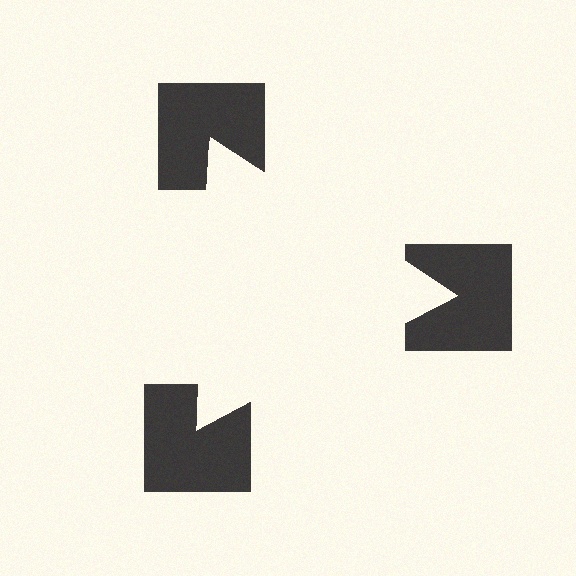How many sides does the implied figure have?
3 sides.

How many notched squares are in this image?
There are 3 — one at each vertex of the illusory triangle.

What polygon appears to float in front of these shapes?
An illusory triangle — its edges are inferred from the aligned wedge cuts in the notched squares, not physically drawn.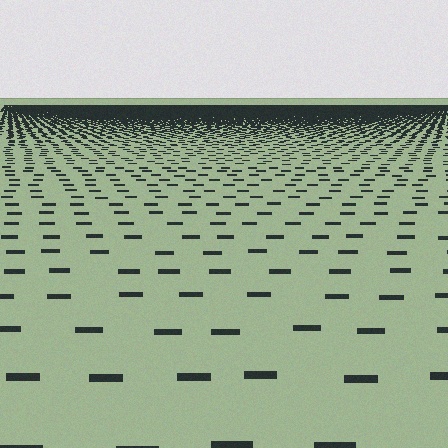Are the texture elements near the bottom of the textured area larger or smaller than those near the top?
Larger. Near the bottom, elements are closer to the viewer and appear at a bigger on-screen size.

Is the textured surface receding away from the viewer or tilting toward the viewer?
The surface is receding away from the viewer. Texture elements get smaller and denser toward the top.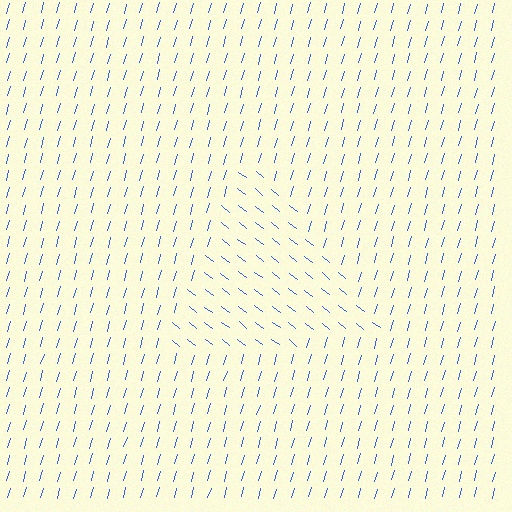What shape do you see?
I see a triangle.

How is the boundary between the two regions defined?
The boundary is defined purely by a change in line orientation (approximately 68 degrees difference). All lines are the same color and thickness.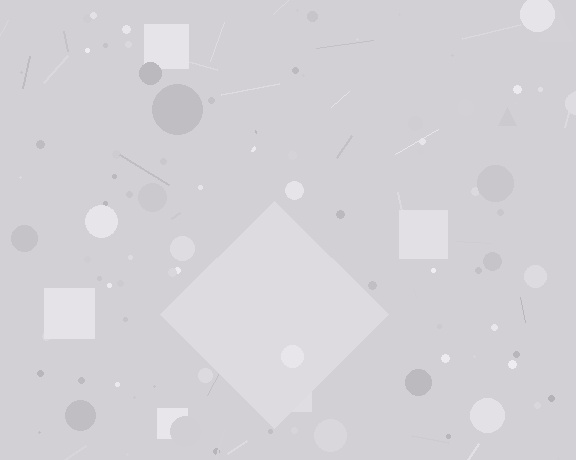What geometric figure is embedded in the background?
A diamond is embedded in the background.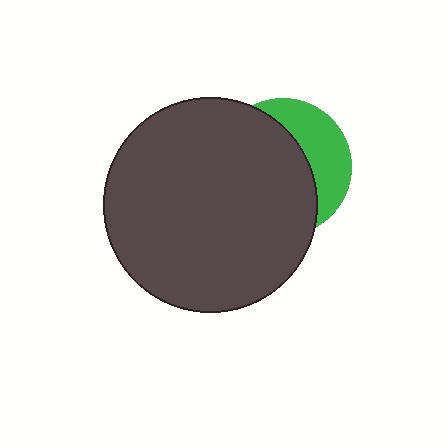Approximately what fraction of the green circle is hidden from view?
Roughly 66% of the green circle is hidden behind the dark gray circle.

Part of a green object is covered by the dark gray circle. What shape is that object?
It is a circle.